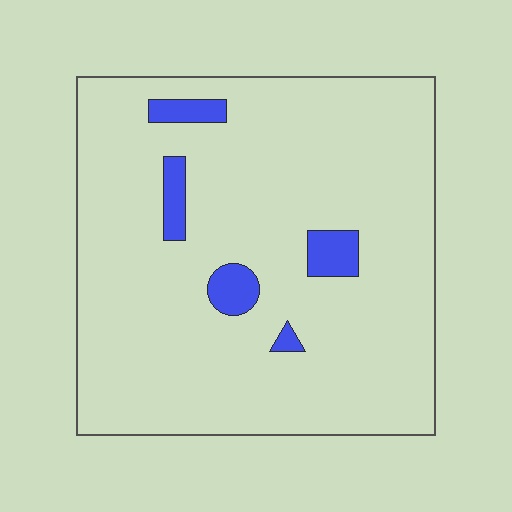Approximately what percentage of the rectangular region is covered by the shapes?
Approximately 5%.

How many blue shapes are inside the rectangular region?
5.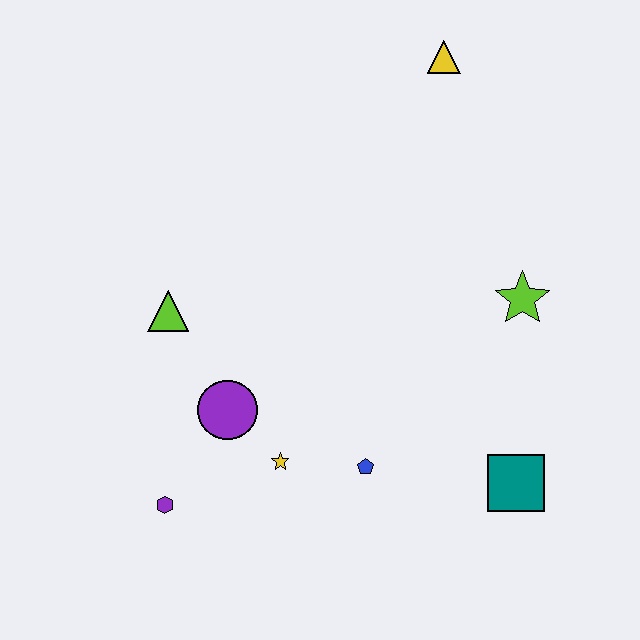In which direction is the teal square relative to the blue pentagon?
The teal square is to the right of the blue pentagon.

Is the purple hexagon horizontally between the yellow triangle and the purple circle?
No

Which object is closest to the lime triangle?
The purple circle is closest to the lime triangle.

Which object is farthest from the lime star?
The purple hexagon is farthest from the lime star.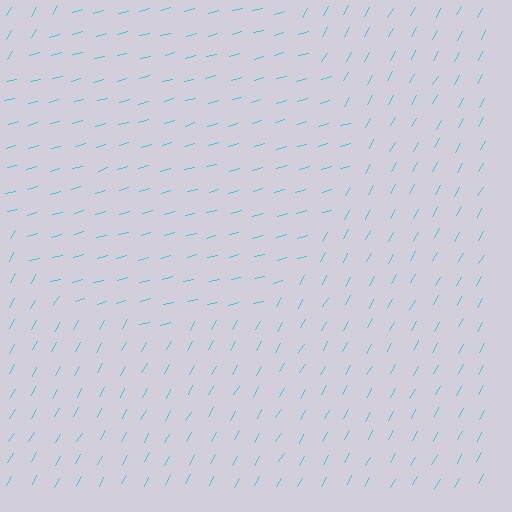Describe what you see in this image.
The image is filled with small cyan line segments. A circle region in the image has lines oriented differently from the surrounding lines, creating a visible texture boundary.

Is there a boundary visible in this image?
Yes, there is a texture boundary formed by a change in line orientation.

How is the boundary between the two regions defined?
The boundary is defined purely by a change in line orientation (approximately 45 degrees difference). All lines are the same color and thickness.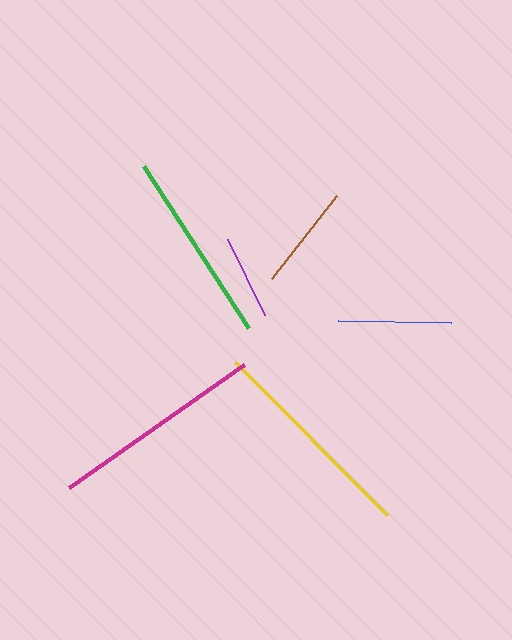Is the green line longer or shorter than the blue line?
The green line is longer than the blue line.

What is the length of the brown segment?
The brown segment is approximately 105 pixels long.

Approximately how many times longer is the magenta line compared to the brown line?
The magenta line is approximately 2.0 times the length of the brown line.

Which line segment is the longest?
The yellow line is the longest at approximately 215 pixels.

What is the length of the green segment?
The green segment is approximately 194 pixels long.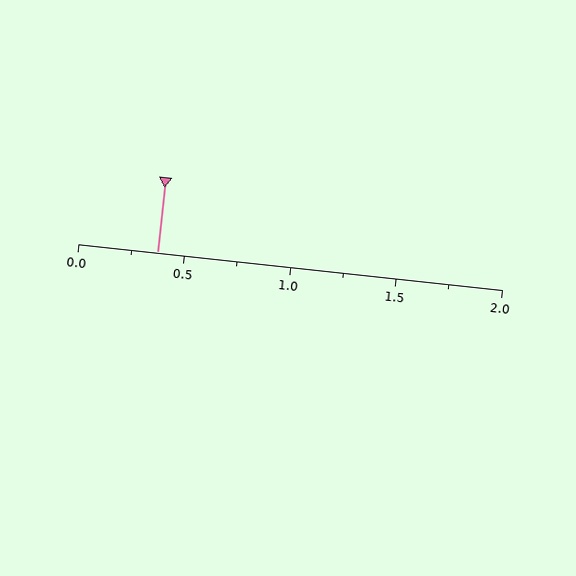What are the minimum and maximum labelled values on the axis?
The axis runs from 0.0 to 2.0.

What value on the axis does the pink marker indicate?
The marker indicates approximately 0.38.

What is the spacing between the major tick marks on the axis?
The major ticks are spaced 0.5 apart.